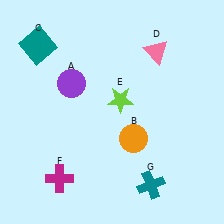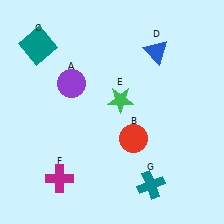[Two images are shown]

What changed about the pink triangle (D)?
In Image 1, D is pink. In Image 2, it changed to blue.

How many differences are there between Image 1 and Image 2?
There are 3 differences between the two images.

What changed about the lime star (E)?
In Image 1, E is lime. In Image 2, it changed to green.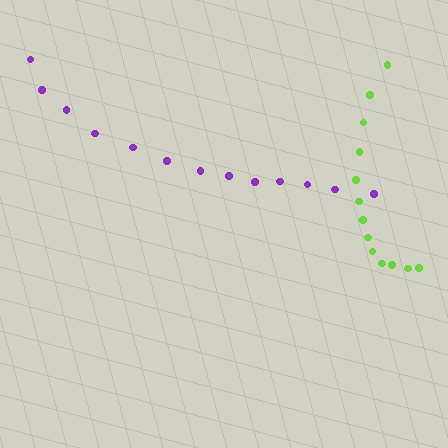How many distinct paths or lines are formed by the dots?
There are 2 distinct paths.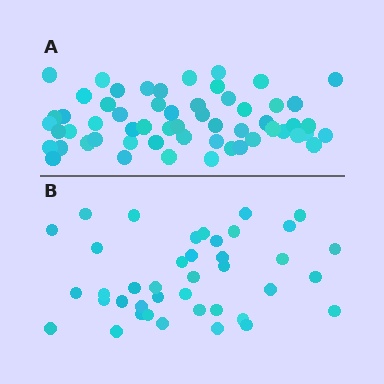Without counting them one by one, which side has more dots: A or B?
Region A (the top region) has more dots.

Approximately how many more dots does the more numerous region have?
Region A has approximately 15 more dots than region B.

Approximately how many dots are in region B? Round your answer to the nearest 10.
About 40 dots.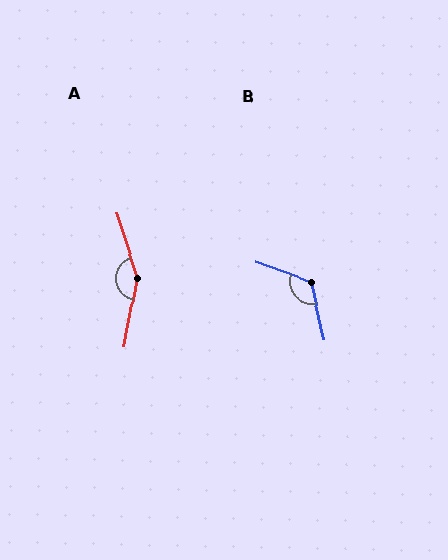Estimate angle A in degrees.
Approximately 151 degrees.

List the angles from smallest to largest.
B (123°), A (151°).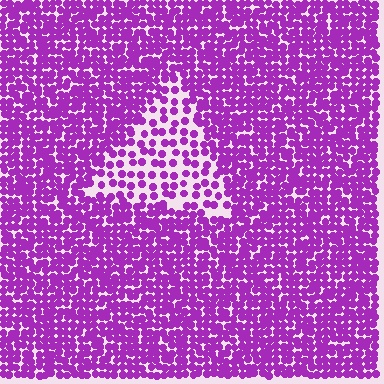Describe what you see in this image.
The image contains small purple elements arranged at two different densities. A triangle-shaped region is visible where the elements are less densely packed than the surrounding area.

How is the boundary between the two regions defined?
The boundary is defined by a change in element density (approximately 2.3x ratio). All elements are the same color, size, and shape.